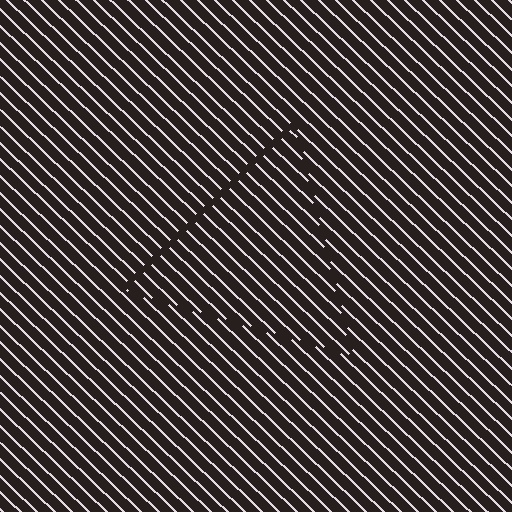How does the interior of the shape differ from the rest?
The interior of the shape contains the same grating, shifted by half a period — the contour is defined by the phase discontinuity where line-ends from the inner and outer gratings abut.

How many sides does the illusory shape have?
3 sides — the line-ends trace a triangle.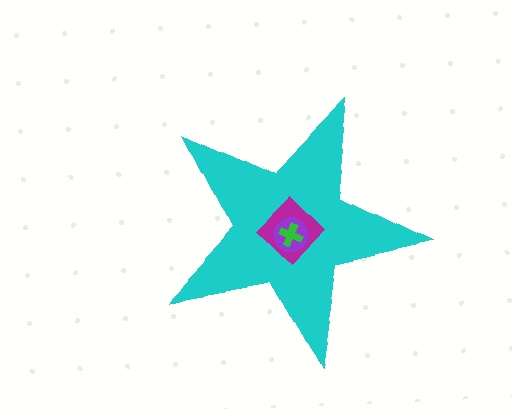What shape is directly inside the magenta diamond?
The purple circle.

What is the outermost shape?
The cyan star.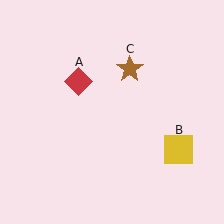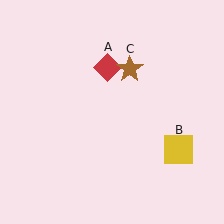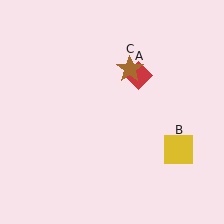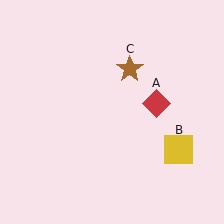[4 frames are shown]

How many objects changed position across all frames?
1 object changed position: red diamond (object A).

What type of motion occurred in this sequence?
The red diamond (object A) rotated clockwise around the center of the scene.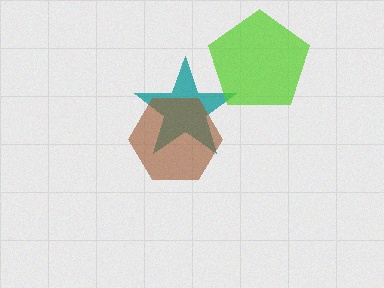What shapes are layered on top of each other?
The layered shapes are: a teal star, a lime pentagon, a brown hexagon.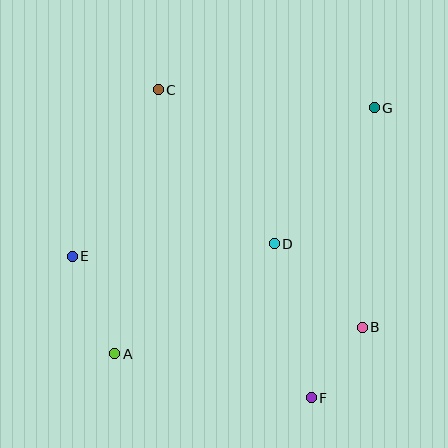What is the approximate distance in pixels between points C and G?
The distance between C and G is approximately 217 pixels.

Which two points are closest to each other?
Points B and F are closest to each other.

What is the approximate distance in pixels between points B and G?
The distance between B and G is approximately 220 pixels.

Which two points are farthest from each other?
Points A and G are farthest from each other.